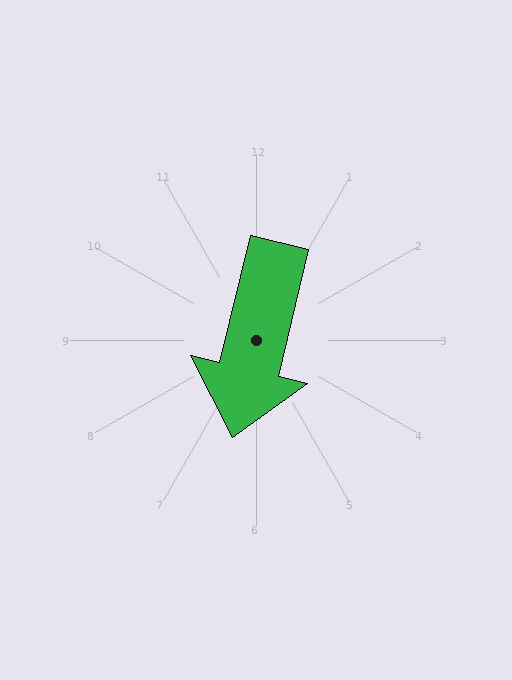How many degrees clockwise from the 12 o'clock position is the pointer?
Approximately 194 degrees.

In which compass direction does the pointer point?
South.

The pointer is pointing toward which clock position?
Roughly 6 o'clock.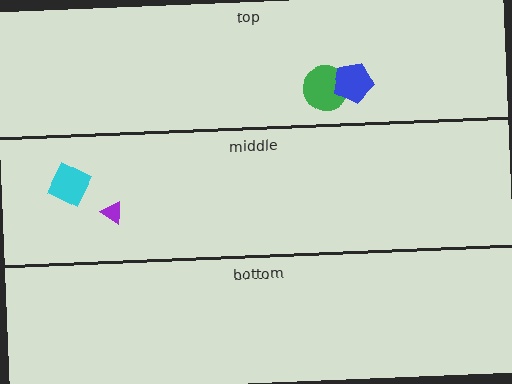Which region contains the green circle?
The top region.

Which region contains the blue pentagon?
The top region.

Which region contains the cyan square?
The middle region.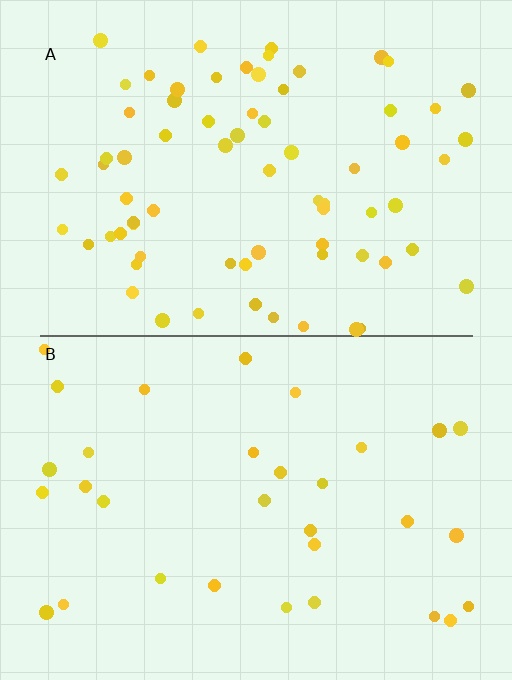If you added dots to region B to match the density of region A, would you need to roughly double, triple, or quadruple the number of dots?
Approximately double.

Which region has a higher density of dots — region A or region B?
A (the top).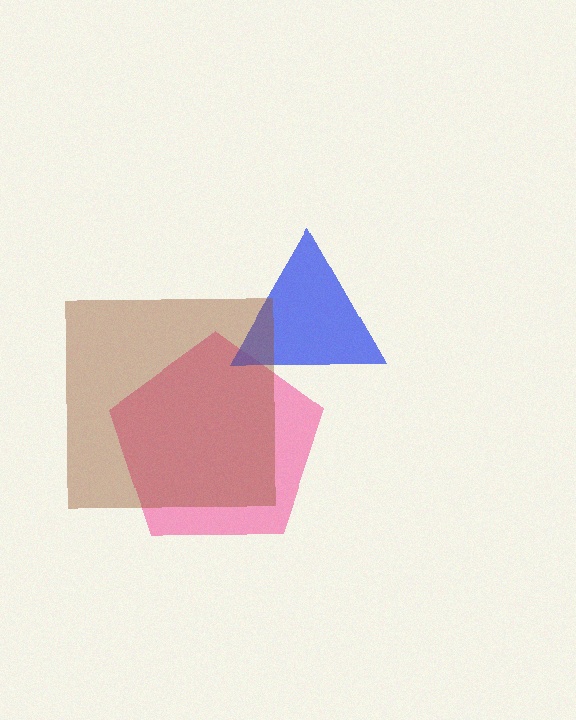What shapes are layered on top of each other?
The layered shapes are: a pink pentagon, a blue triangle, a brown square.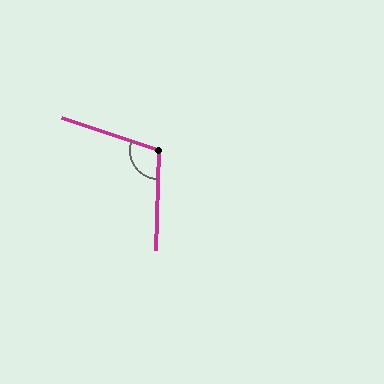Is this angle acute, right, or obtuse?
It is obtuse.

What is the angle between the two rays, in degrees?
Approximately 107 degrees.